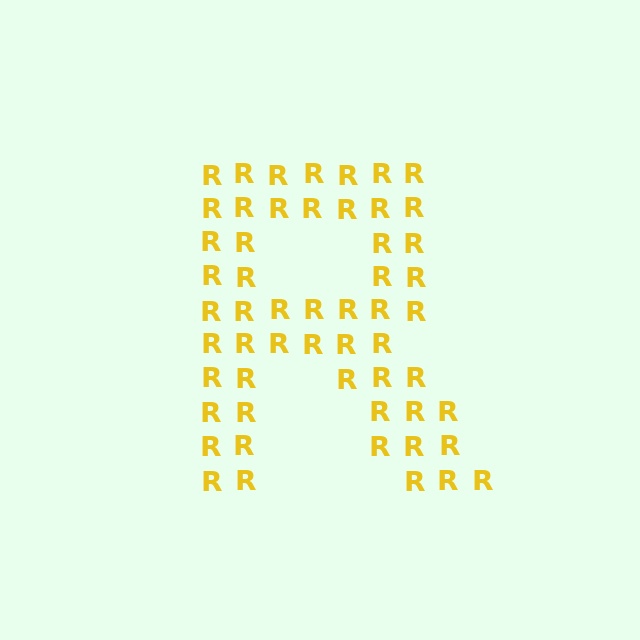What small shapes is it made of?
It is made of small letter R's.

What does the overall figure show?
The overall figure shows the letter R.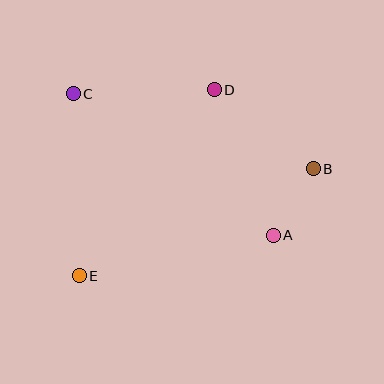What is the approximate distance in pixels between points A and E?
The distance between A and E is approximately 198 pixels.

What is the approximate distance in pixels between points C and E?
The distance between C and E is approximately 182 pixels.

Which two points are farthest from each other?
Points B and E are farthest from each other.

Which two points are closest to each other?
Points A and B are closest to each other.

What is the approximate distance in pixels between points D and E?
The distance between D and E is approximately 230 pixels.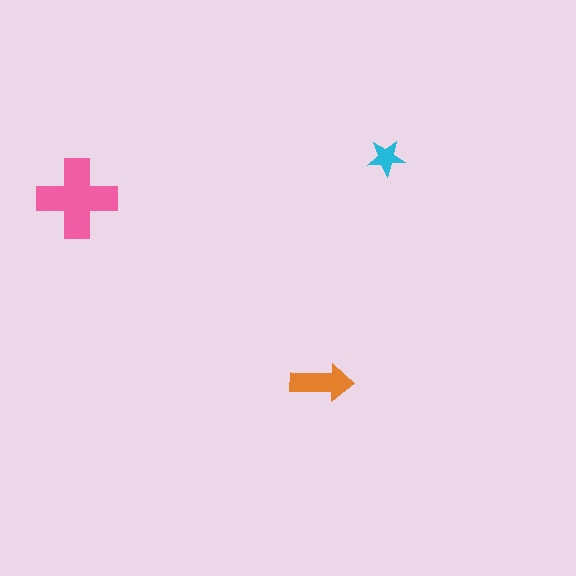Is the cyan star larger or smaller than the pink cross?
Smaller.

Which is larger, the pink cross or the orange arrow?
The pink cross.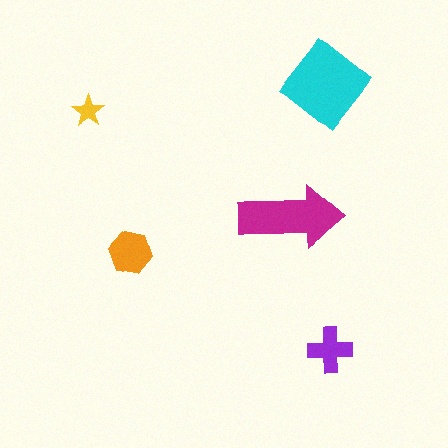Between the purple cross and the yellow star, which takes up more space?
The purple cross.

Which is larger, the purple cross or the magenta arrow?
The magenta arrow.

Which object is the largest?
The cyan diamond.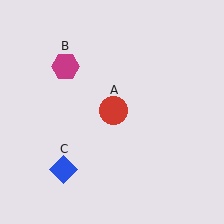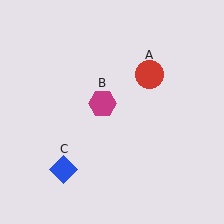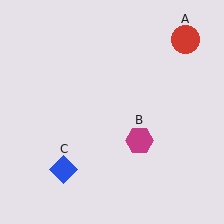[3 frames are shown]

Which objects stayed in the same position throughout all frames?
Blue diamond (object C) remained stationary.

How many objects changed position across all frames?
2 objects changed position: red circle (object A), magenta hexagon (object B).